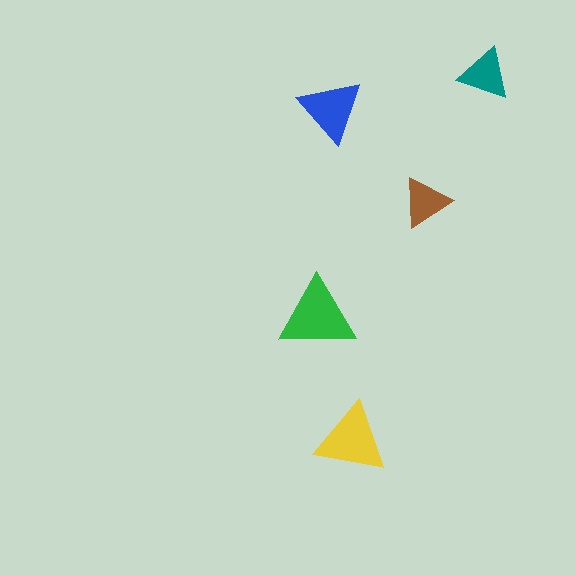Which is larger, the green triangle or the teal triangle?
The green one.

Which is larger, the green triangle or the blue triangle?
The green one.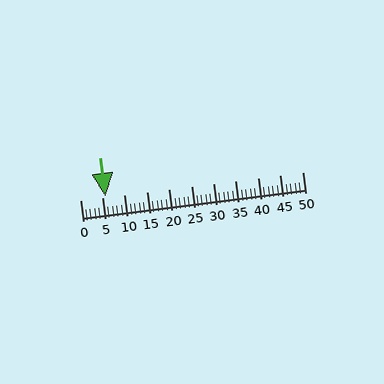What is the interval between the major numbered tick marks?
The major tick marks are spaced 5 units apart.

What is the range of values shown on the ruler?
The ruler shows values from 0 to 50.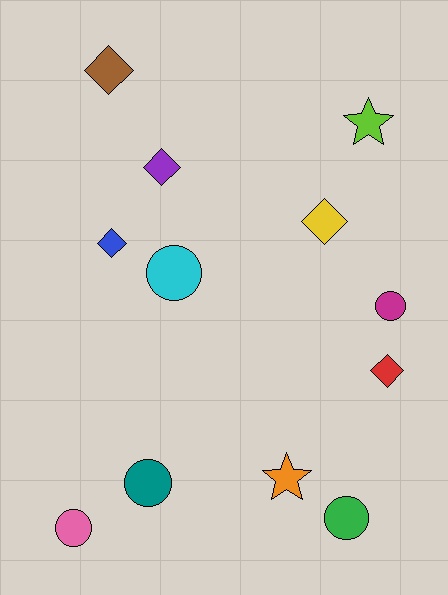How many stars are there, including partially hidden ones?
There are 2 stars.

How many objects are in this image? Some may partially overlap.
There are 12 objects.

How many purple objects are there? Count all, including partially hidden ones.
There is 1 purple object.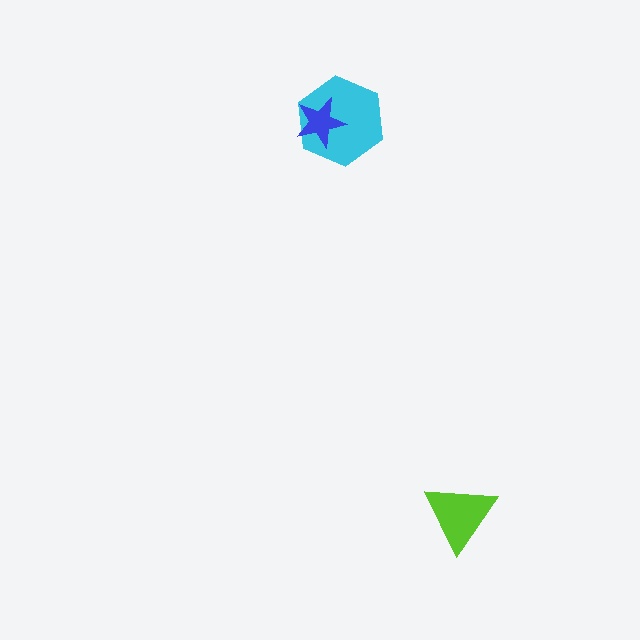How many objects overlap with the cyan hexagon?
1 object overlaps with the cyan hexagon.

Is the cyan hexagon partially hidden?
Yes, it is partially covered by another shape.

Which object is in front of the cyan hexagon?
The blue star is in front of the cyan hexagon.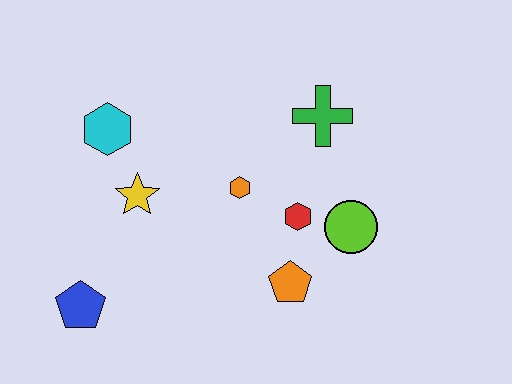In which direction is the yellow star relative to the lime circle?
The yellow star is to the left of the lime circle.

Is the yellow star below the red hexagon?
No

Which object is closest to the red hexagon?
The lime circle is closest to the red hexagon.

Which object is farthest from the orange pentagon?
The cyan hexagon is farthest from the orange pentagon.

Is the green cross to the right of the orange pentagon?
Yes